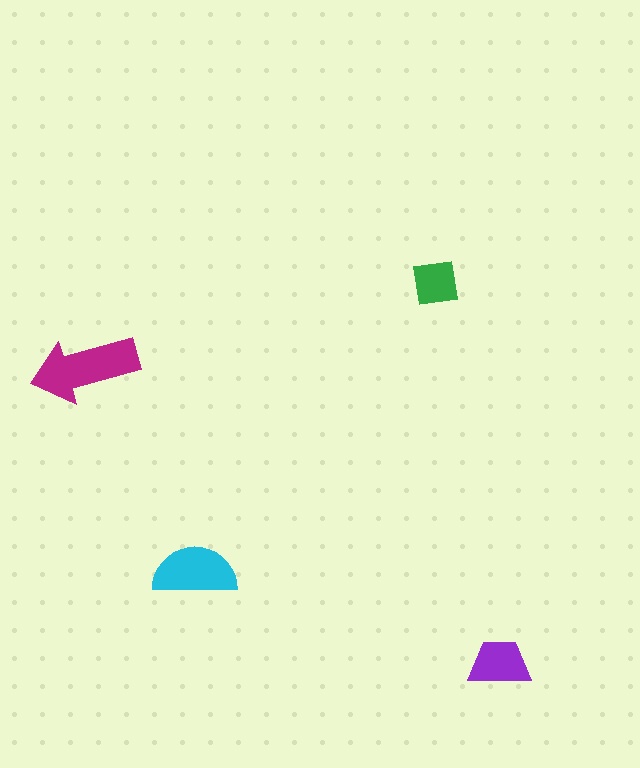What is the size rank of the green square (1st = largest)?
4th.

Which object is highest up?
The green square is topmost.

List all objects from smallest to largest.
The green square, the purple trapezoid, the cyan semicircle, the magenta arrow.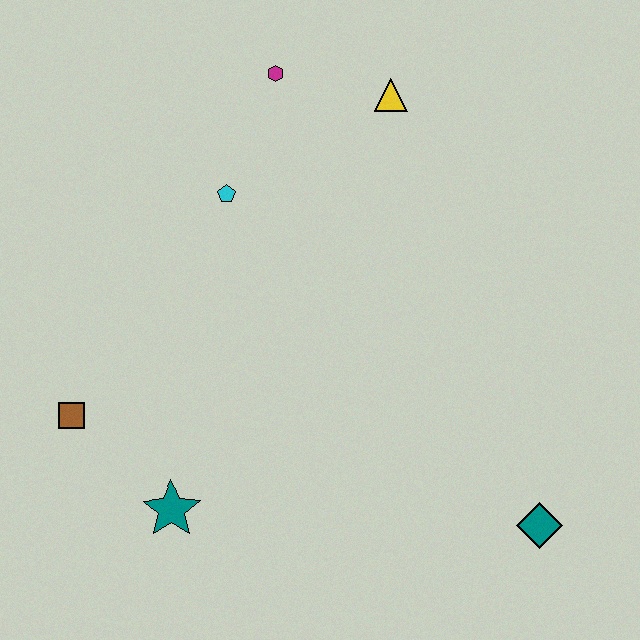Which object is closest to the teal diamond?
The teal star is closest to the teal diamond.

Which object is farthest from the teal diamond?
The magenta hexagon is farthest from the teal diamond.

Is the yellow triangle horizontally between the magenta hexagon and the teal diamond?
Yes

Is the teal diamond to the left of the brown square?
No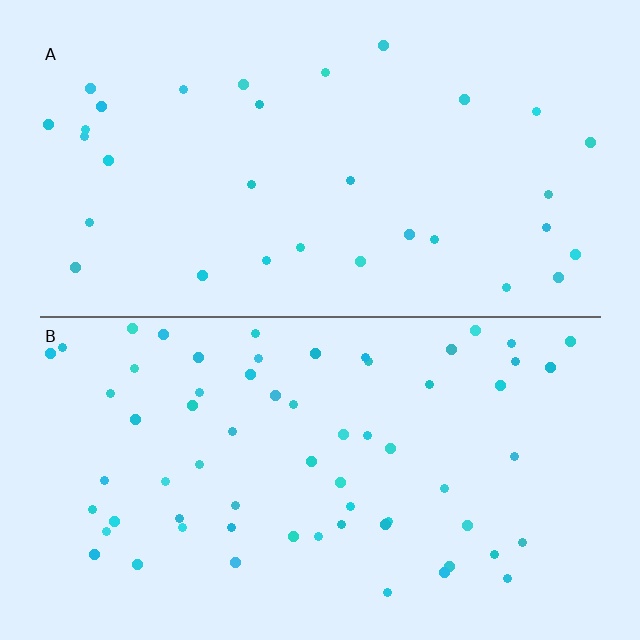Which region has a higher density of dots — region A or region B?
B (the bottom).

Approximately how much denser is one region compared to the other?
Approximately 2.0× — region B over region A.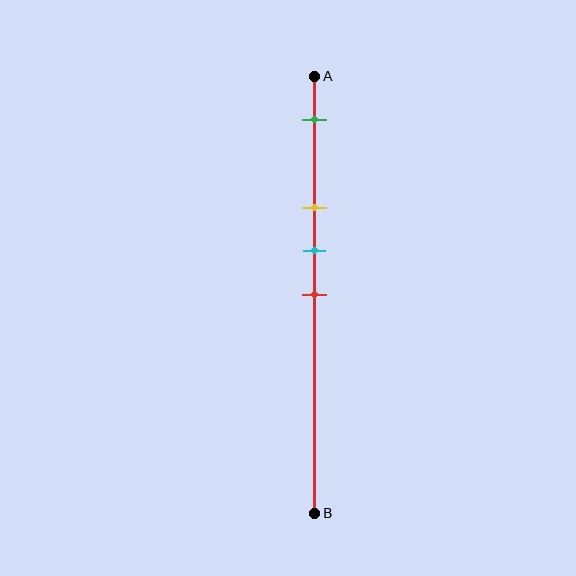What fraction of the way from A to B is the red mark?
The red mark is approximately 50% (0.5) of the way from A to B.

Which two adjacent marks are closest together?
The cyan and red marks are the closest adjacent pair.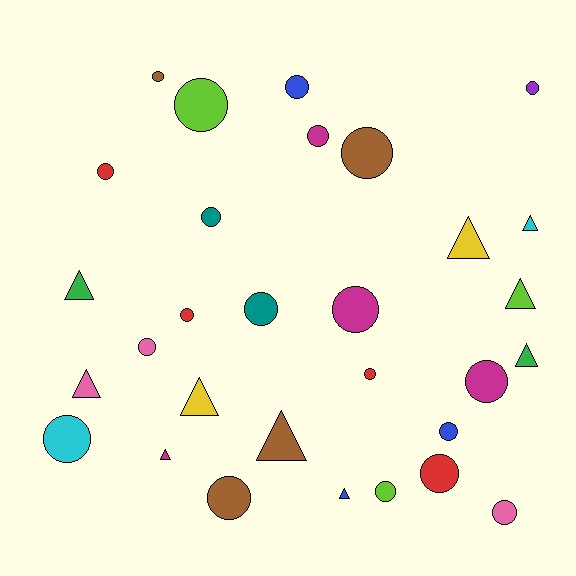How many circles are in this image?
There are 20 circles.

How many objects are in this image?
There are 30 objects.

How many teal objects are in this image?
There are 2 teal objects.